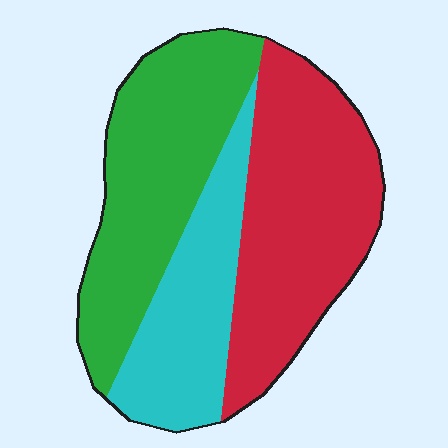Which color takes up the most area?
Red, at roughly 40%.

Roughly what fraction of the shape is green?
Green takes up between a quarter and a half of the shape.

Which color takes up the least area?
Cyan, at roughly 25%.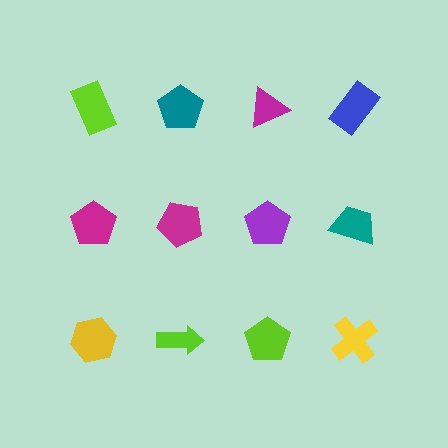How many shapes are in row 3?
4 shapes.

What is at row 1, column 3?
A magenta triangle.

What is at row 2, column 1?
A magenta pentagon.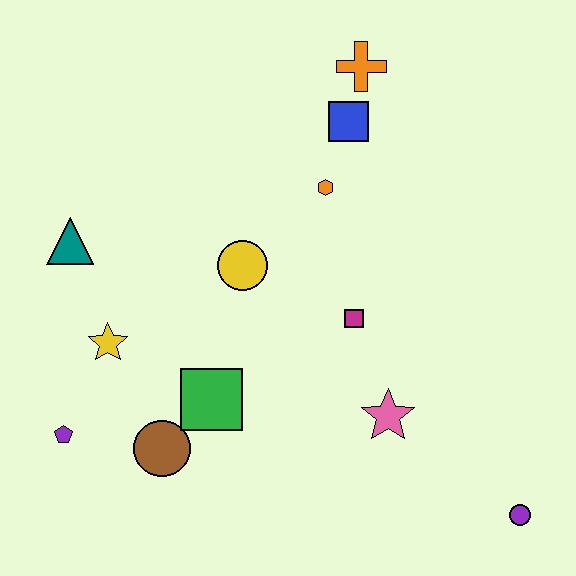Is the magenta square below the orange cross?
Yes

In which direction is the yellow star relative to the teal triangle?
The yellow star is below the teal triangle.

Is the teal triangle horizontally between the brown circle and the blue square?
No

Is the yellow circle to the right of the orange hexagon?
No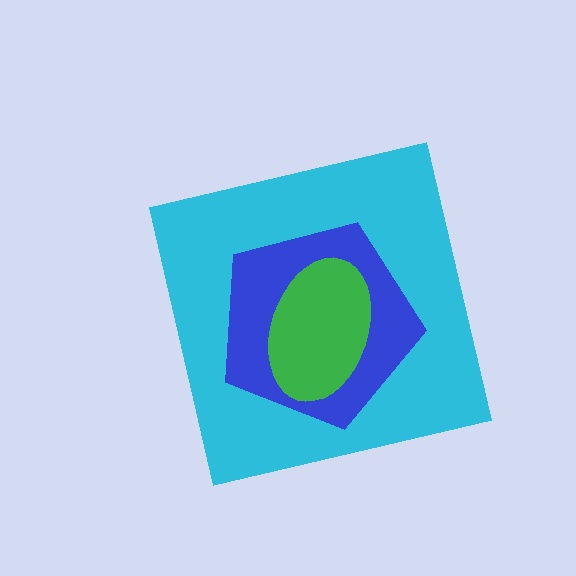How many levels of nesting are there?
3.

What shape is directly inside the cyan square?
The blue pentagon.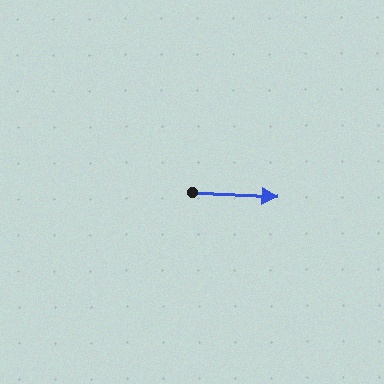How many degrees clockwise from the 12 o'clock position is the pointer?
Approximately 93 degrees.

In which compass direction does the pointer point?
East.